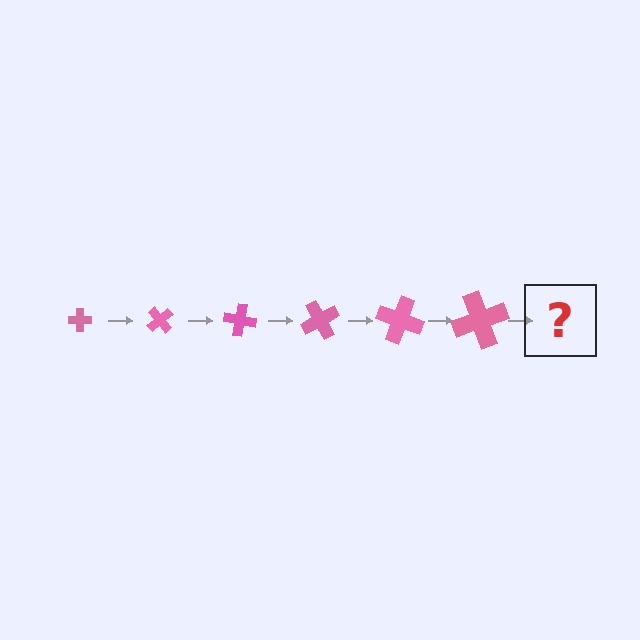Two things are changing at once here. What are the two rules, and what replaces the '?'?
The two rules are that the cross grows larger each step and it rotates 50 degrees each step. The '?' should be a cross, larger than the previous one and rotated 300 degrees from the start.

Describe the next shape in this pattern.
It should be a cross, larger than the previous one and rotated 300 degrees from the start.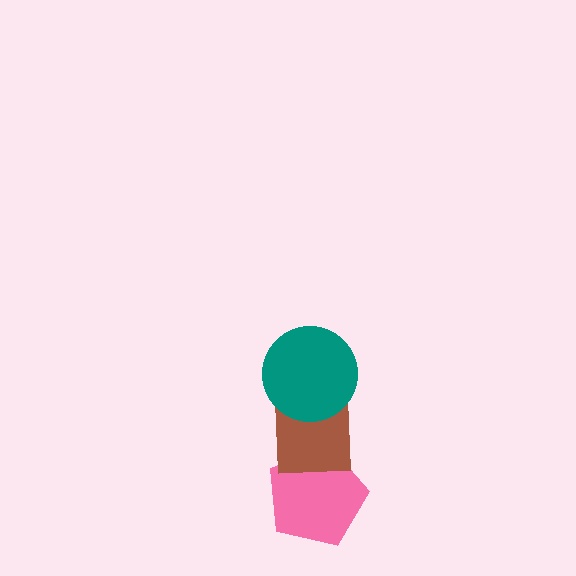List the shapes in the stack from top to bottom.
From top to bottom: the teal circle, the brown square, the pink pentagon.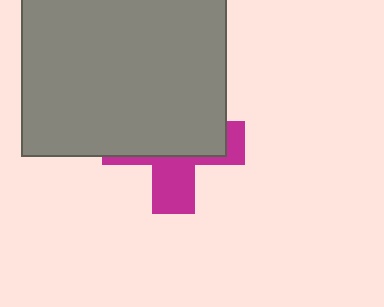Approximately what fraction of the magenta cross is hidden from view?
Roughly 63% of the magenta cross is hidden behind the gray square.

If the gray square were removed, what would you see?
You would see the complete magenta cross.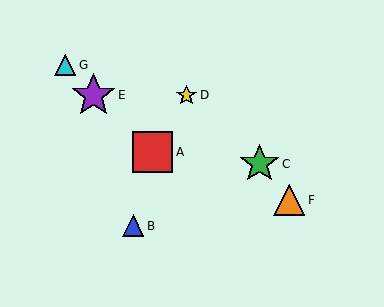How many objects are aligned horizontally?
2 objects (D, E) are aligned horizontally.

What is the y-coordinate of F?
Object F is at y≈200.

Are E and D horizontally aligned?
Yes, both are at y≈95.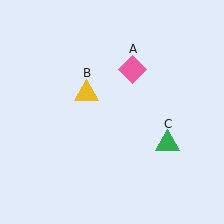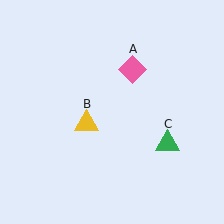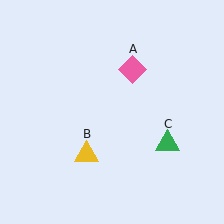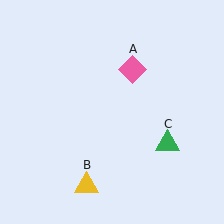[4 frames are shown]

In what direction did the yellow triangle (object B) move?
The yellow triangle (object B) moved down.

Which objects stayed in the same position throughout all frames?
Pink diamond (object A) and green triangle (object C) remained stationary.